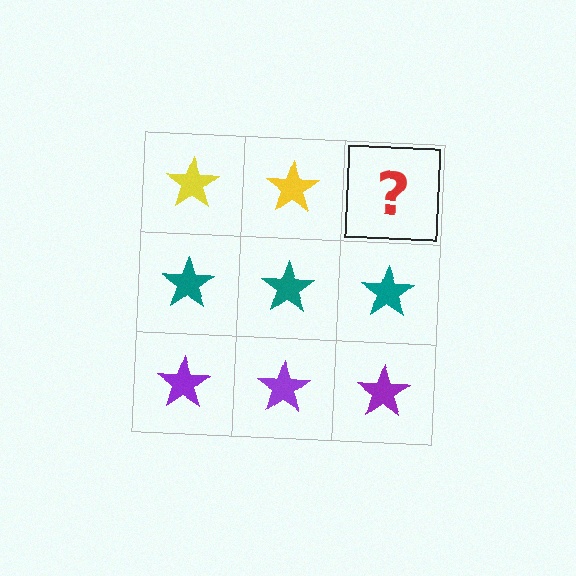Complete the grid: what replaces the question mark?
The question mark should be replaced with a yellow star.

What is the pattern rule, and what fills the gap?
The rule is that each row has a consistent color. The gap should be filled with a yellow star.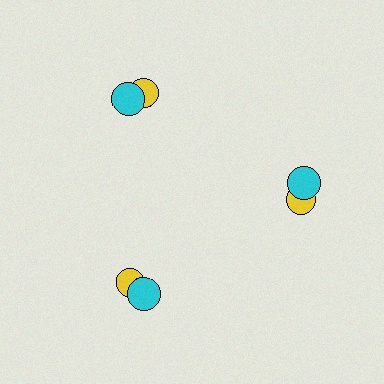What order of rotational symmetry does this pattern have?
This pattern has 3-fold rotational symmetry.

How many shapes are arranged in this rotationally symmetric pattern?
There are 6 shapes, arranged in 3 groups of 2.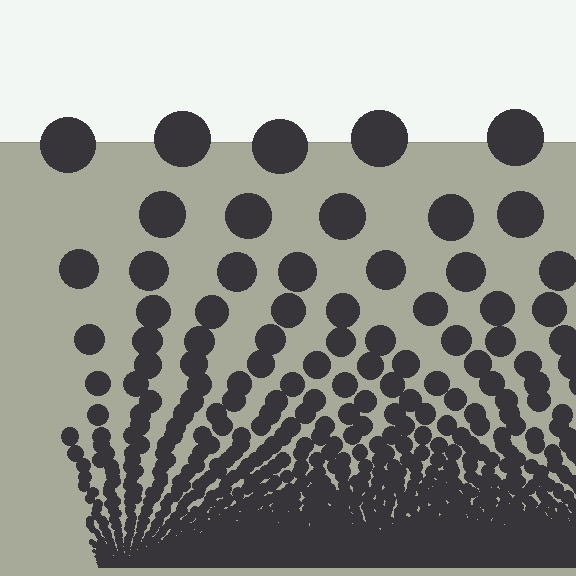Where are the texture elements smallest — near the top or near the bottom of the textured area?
Near the bottom.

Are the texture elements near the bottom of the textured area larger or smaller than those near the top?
Smaller. The gradient is inverted — elements near the bottom are smaller and denser.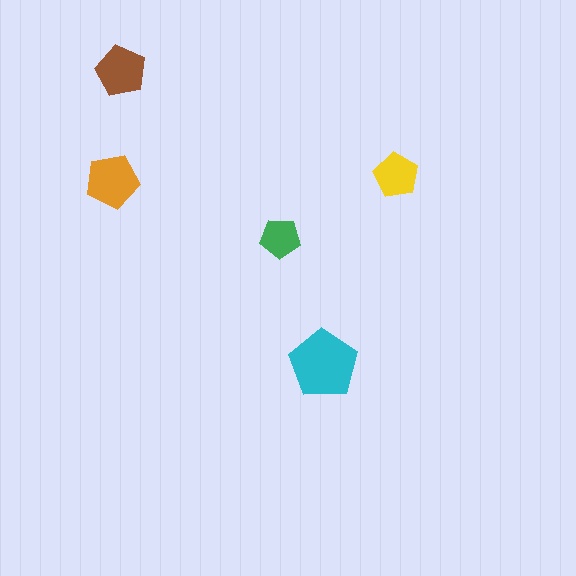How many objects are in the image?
There are 5 objects in the image.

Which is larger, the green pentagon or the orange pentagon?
The orange one.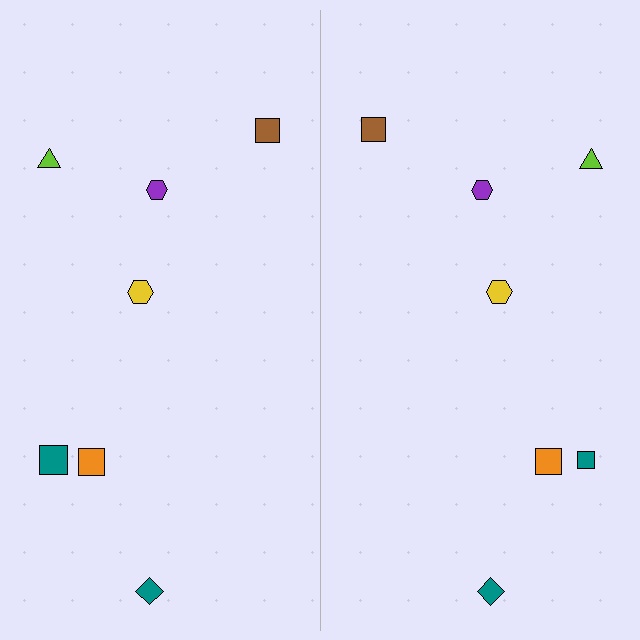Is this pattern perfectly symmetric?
No, the pattern is not perfectly symmetric. The teal square on the right side has a different size than its mirror counterpart.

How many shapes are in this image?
There are 14 shapes in this image.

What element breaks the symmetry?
The teal square on the right side has a different size than its mirror counterpart.